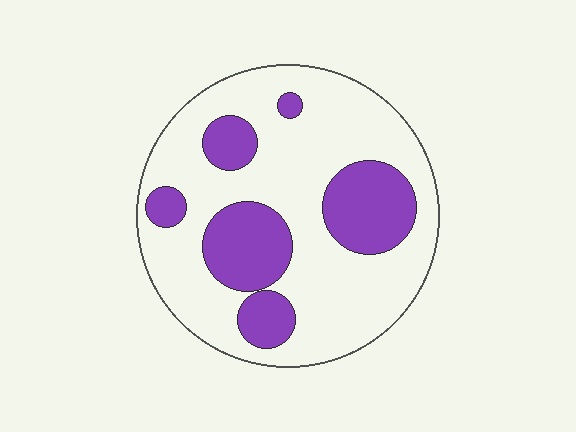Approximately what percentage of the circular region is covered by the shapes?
Approximately 30%.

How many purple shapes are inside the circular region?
6.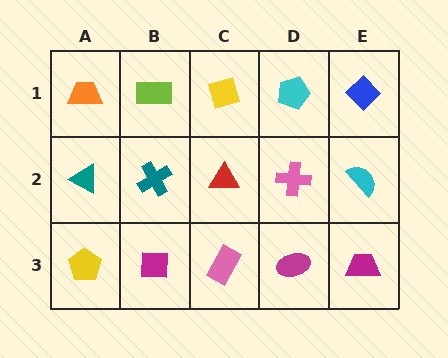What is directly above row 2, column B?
A lime rectangle.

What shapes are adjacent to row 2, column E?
A blue diamond (row 1, column E), a magenta trapezoid (row 3, column E), a pink cross (row 2, column D).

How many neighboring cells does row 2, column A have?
3.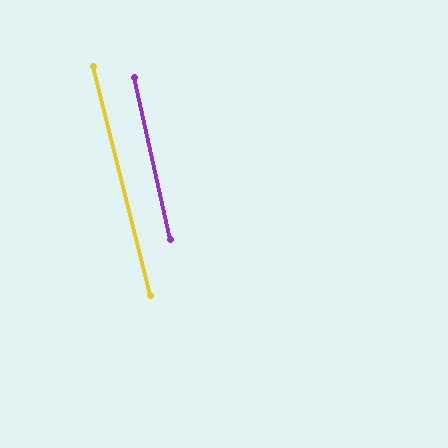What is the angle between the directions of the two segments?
Approximately 2 degrees.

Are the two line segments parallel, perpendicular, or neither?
Parallel — their directions differ by only 1.6°.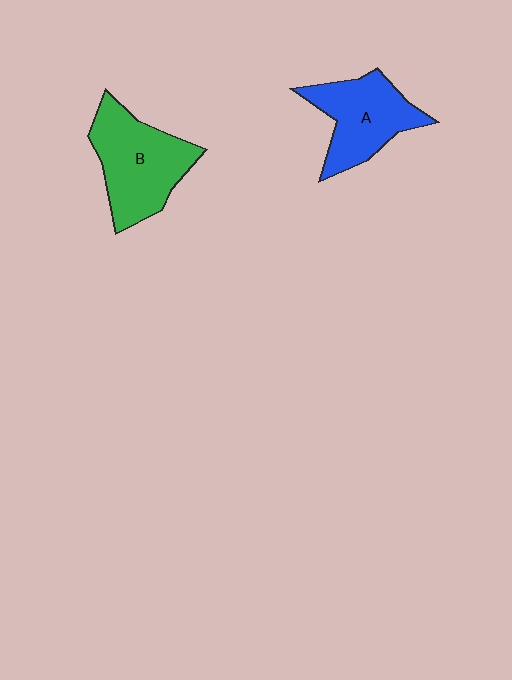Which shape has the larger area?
Shape B (green).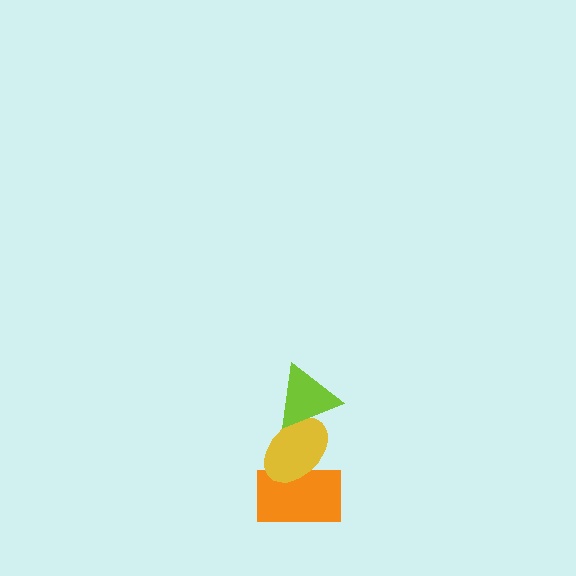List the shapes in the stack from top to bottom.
From top to bottom: the lime triangle, the yellow ellipse, the orange rectangle.